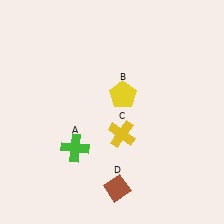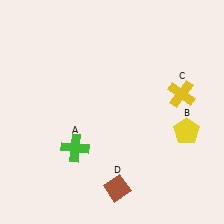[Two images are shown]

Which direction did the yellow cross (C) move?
The yellow cross (C) moved right.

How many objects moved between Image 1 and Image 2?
2 objects moved between the two images.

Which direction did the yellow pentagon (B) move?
The yellow pentagon (B) moved right.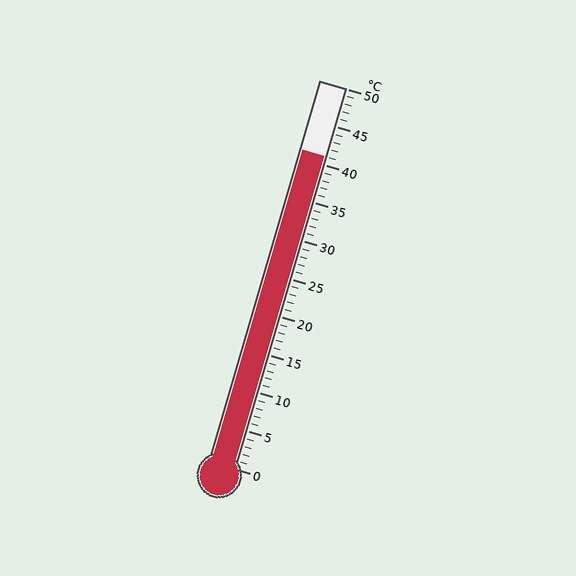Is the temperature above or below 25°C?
The temperature is above 25°C.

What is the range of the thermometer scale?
The thermometer scale ranges from 0°C to 50°C.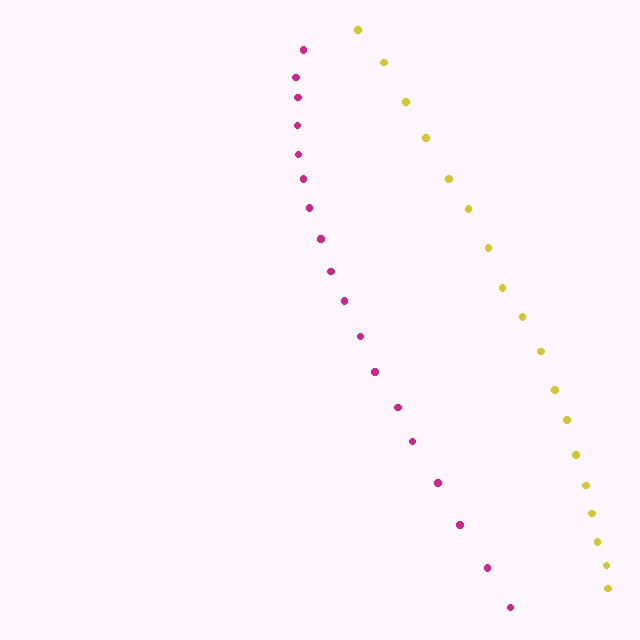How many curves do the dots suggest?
There are 2 distinct paths.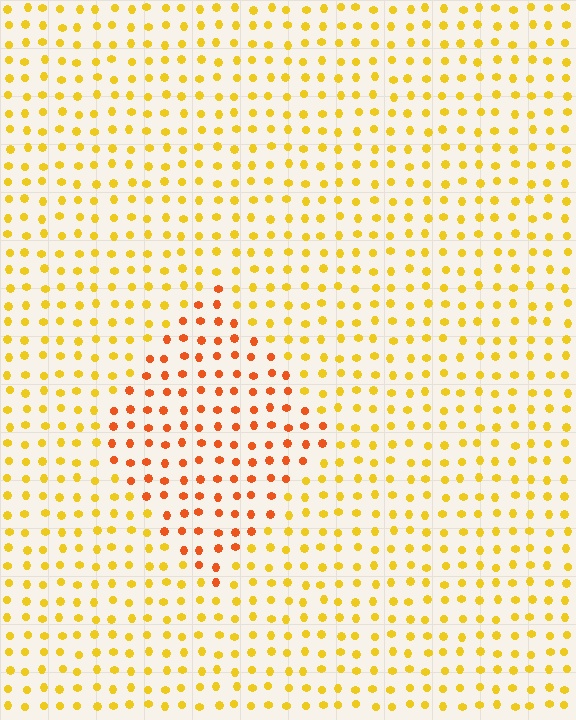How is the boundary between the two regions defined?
The boundary is defined purely by a slight shift in hue (about 34 degrees). Spacing, size, and orientation are identical on both sides.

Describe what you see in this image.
The image is filled with small yellow elements in a uniform arrangement. A diamond-shaped region is visible where the elements are tinted to a slightly different hue, forming a subtle color boundary.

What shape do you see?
I see a diamond.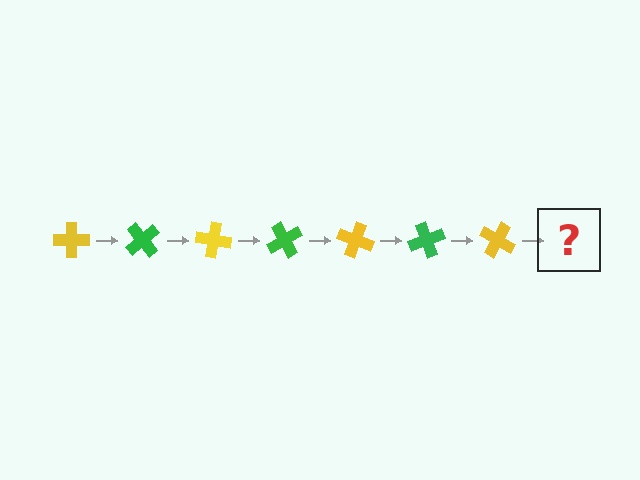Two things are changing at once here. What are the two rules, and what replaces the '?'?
The two rules are that it rotates 50 degrees each step and the color cycles through yellow and green. The '?' should be a green cross, rotated 350 degrees from the start.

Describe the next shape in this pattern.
It should be a green cross, rotated 350 degrees from the start.